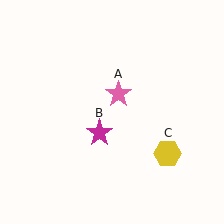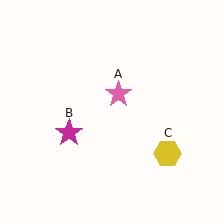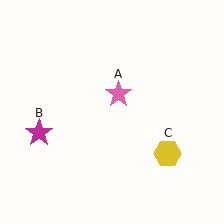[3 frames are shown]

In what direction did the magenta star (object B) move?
The magenta star (object B) moved left.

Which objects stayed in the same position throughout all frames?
Pink star (object A) and yellow hexagon (object C) remained stationary.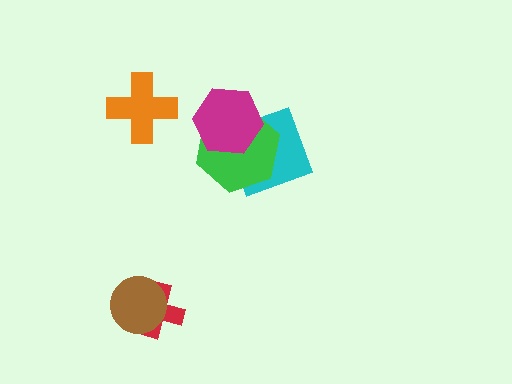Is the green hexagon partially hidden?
Yes, it is partially covered by another shape.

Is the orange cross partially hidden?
No, no other shape covers it.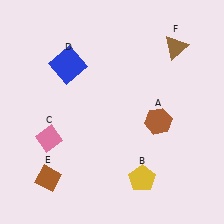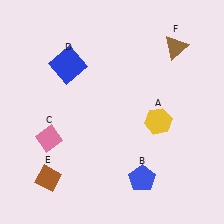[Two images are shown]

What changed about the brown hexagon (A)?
In Image 1, A is brown. In Image 2, it changed to yellow.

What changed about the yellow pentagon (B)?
In Image 1, B is yellow. In Image 2, it changed to blue.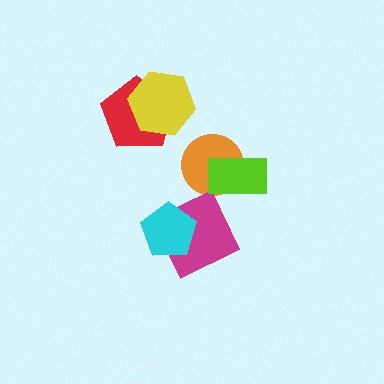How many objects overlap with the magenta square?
1 object overlaps with the magenta square.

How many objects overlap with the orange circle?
1 object overlaps with the orange circle.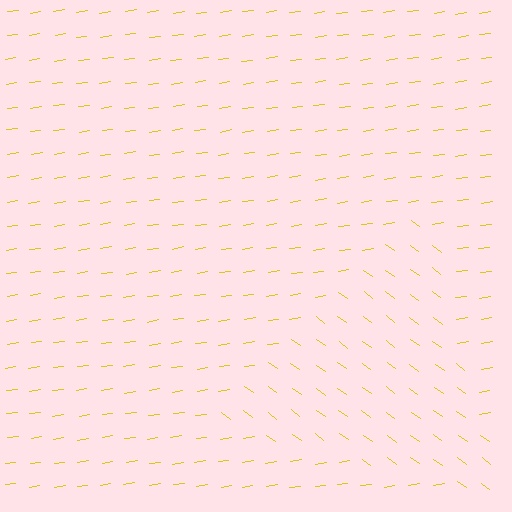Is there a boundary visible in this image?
Yes, there is a texture boundary formed by a change in line orientation.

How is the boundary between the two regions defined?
The boundary is defined purely by a change in line orientation (approximately 45 degrees difference). All lines are the same color and thickness.